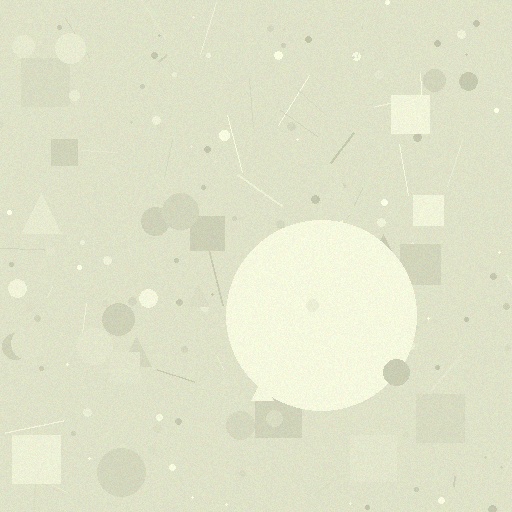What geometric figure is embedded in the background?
A circle is embedded in the background.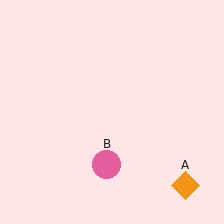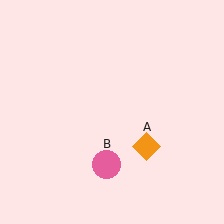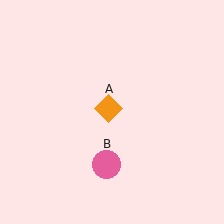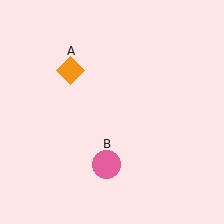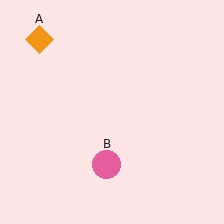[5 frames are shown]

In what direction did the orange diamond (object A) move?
The orange diamond (object A) moved up and to the left.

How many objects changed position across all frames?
1 object changed position: orange diamond (object A).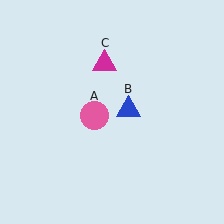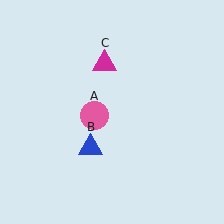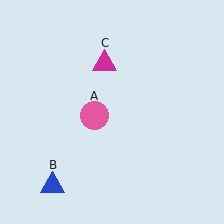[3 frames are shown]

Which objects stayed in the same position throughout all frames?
Pink circle (object A) and magenta triangle (object C) remained stationary.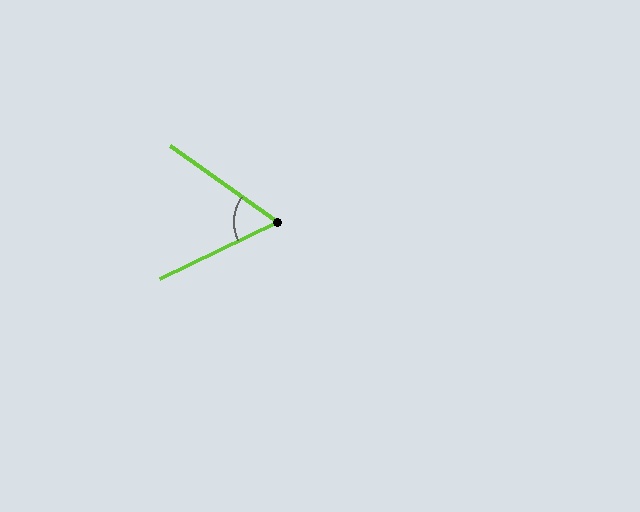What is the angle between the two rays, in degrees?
Approximately 61 degrees.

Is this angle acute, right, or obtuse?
It is acute.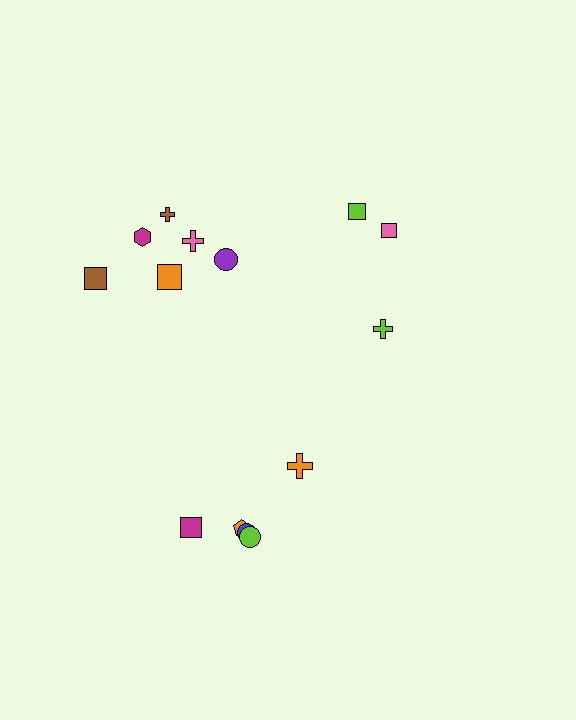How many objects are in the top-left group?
There are 6 objects.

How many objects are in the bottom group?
There are 5 objects.